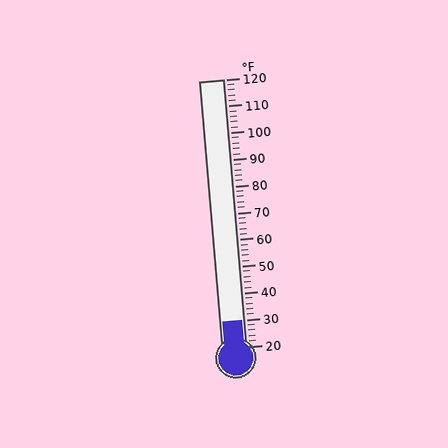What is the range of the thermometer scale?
The thermometer scale ranges from 20°F to 120°F.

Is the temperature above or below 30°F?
The temperature is at 30°F.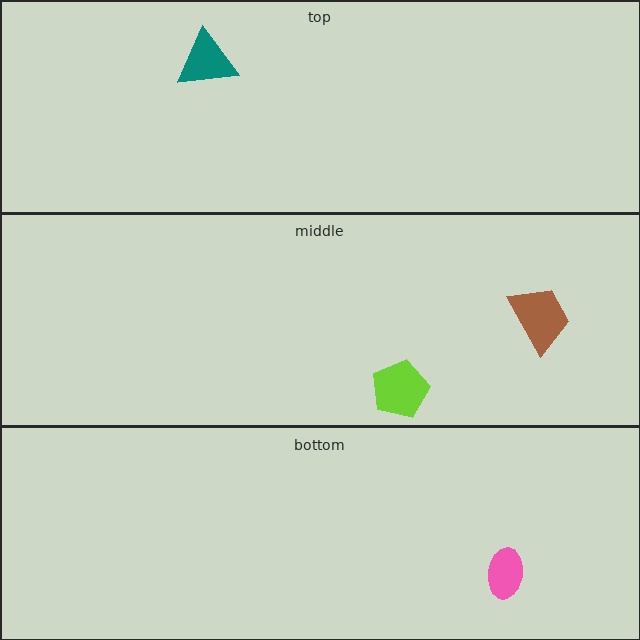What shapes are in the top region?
The teal triangle.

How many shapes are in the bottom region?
1.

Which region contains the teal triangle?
The top region.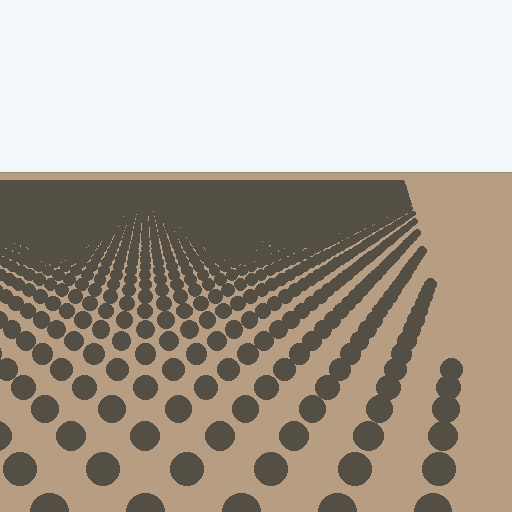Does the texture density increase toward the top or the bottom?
Density increases toward the top.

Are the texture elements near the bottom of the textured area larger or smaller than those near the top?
Larger. Near the bottom, elements are closer to the viewer and appear at a bigger on-screen size.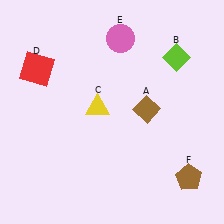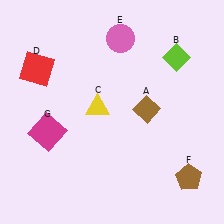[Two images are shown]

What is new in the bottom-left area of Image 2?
A magenta square (G) was added in the bottom-left area of Image 2.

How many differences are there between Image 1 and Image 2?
There is 1 difference between the two images.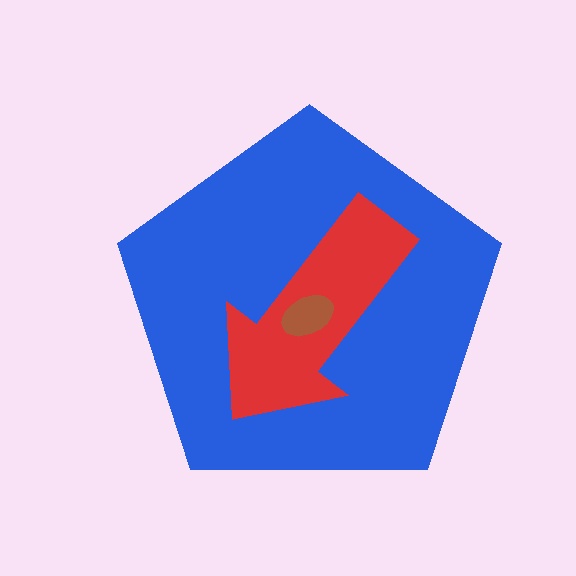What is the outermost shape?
The blue pentagon.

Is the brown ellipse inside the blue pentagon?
Yes.